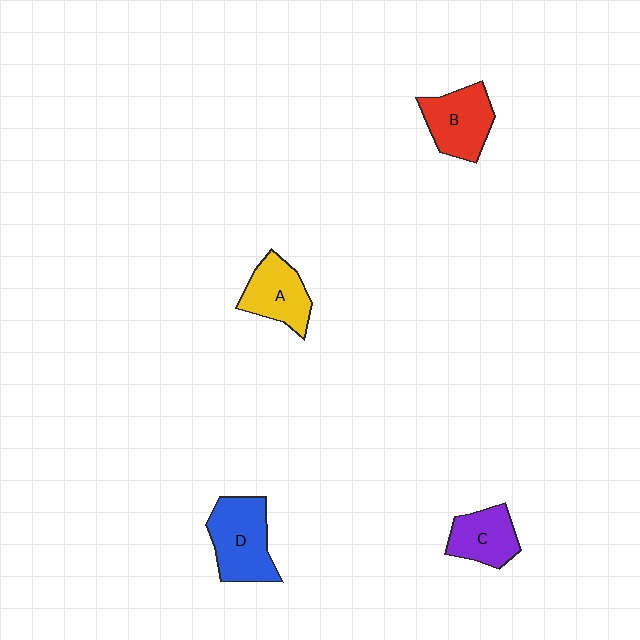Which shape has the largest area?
Shape D (blue).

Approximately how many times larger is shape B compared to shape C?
Approximately 1.2 times.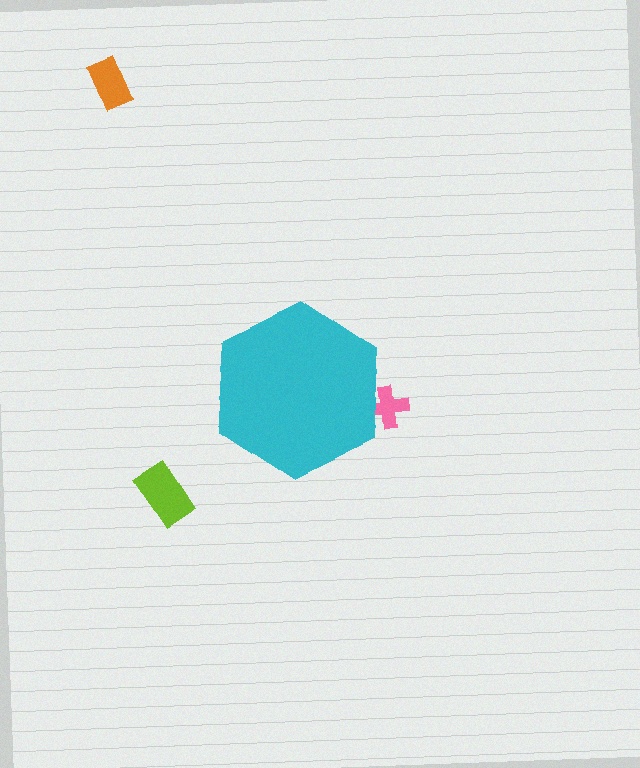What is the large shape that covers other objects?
A cyan hexagon.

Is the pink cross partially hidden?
Yes, the pink cross is partially hidden behind the cyan hexagon.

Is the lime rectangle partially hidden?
No, the lime rectangle is fully visible.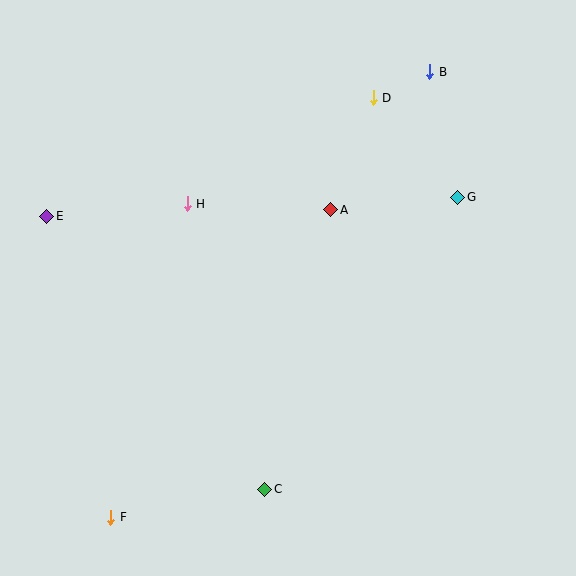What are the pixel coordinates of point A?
Point A is at (331, 210).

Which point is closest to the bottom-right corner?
Point C is closest to the bottom-right corner.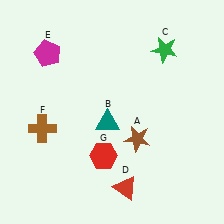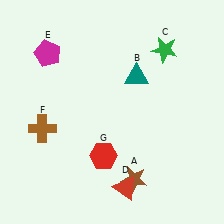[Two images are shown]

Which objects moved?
The objects that moved are: the brown star (A), the teal triangle (B).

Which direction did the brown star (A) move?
The brown star (A) moved down.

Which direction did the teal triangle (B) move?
The teal triangle (B) moved up.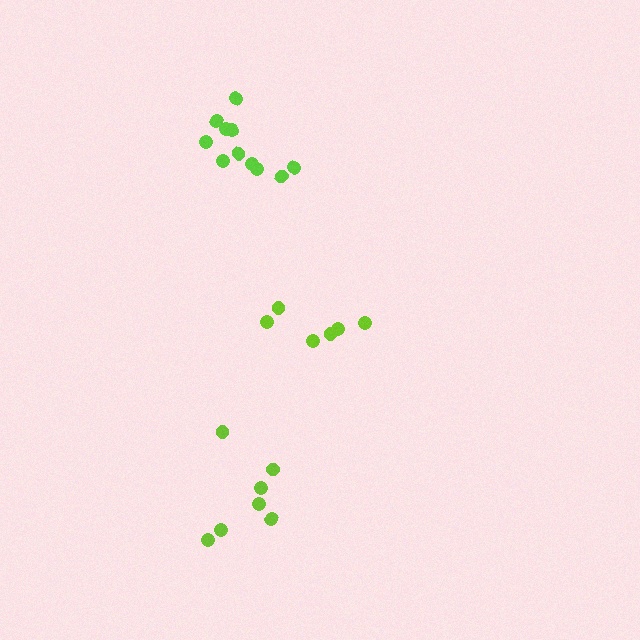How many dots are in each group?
Group 1: 11 dots, Group 2: 7 dots, Group 3: 6 dots (24 total).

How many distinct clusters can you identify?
There are 3 distinct clusters.